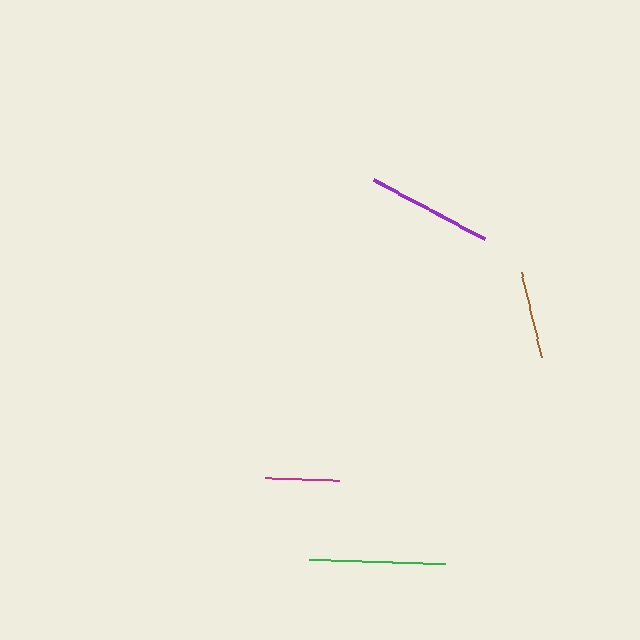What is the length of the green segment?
The green segment is approximately 136 pixels long.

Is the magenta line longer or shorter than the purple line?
The purple line is longer than the magenta line.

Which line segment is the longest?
The green line is the longest at approximately 136 pixels.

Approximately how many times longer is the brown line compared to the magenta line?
The brown line is approximately 1.2 times the length of the magenta line.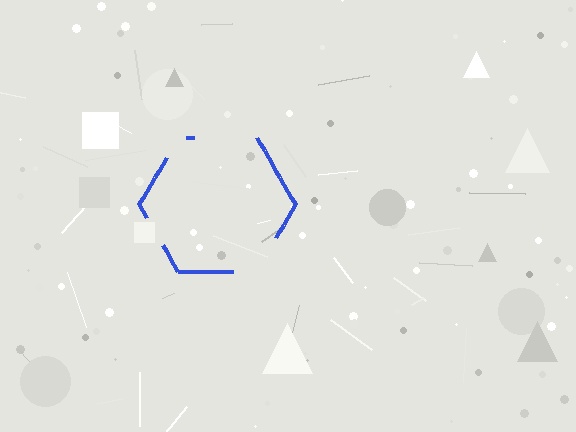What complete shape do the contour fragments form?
The contour fragments form a hexagon.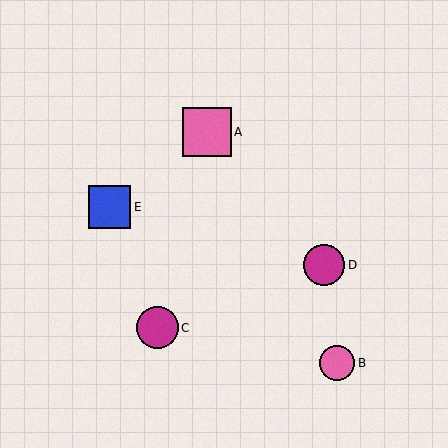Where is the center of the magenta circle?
The center of the magenta circle is at (157, 328).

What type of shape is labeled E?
Shape E is a blue square.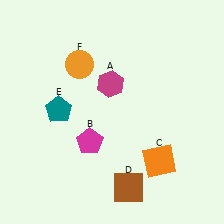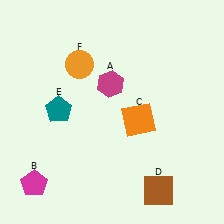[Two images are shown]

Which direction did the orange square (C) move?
The orange square (C) moved up.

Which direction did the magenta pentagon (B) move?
The magenta pentagon (B) moved left.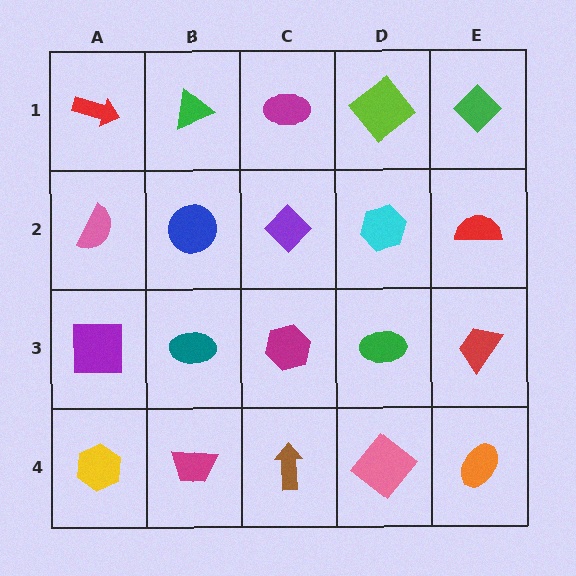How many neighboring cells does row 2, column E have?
3.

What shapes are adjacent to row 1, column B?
A blue circle (row 2, column B), a red arrow (row 1, column A), a magenta ellipse (row 1, column C).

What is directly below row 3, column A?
A yellow hexagon.